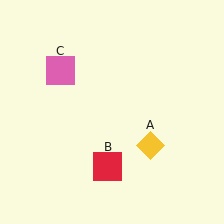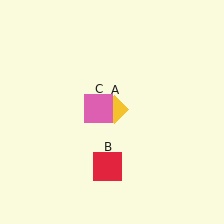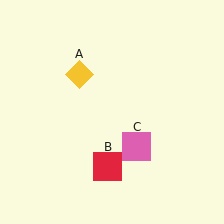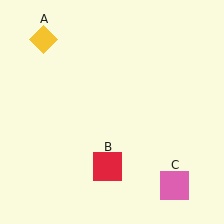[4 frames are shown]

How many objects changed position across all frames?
2 objects changed position: yellow diamond (object A), pink square (object C).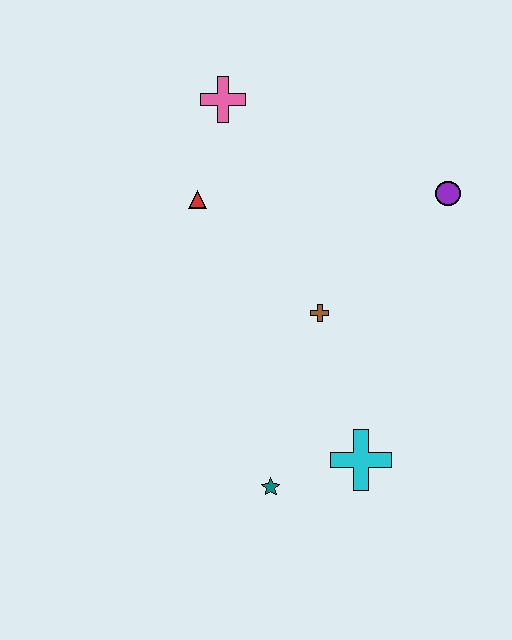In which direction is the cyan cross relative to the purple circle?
The cyan cross is below the purple circle.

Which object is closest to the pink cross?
The red triangle is closest to the pink cross.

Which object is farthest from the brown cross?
The pink cross is farthest from the brown cross.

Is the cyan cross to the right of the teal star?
Yes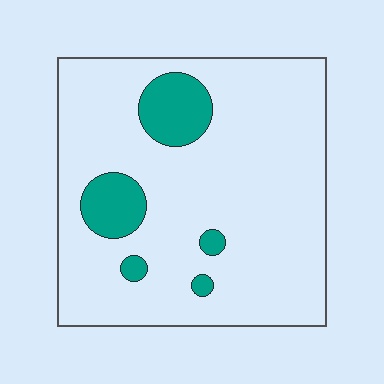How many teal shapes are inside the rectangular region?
5.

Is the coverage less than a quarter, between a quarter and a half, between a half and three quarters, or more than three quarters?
Less than a quarter.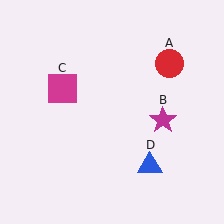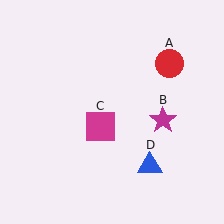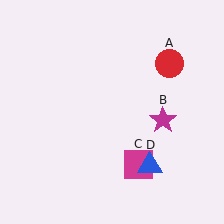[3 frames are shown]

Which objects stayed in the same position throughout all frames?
Red circle (object A) and magenta star (object B) and blue triangle (object D) remained stationary.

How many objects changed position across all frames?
1 object changed position: magenta square (object C).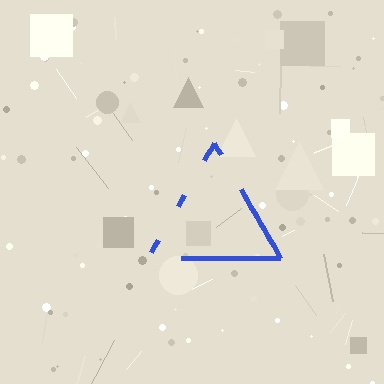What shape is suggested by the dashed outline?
The dashed outline suggests a triangle.